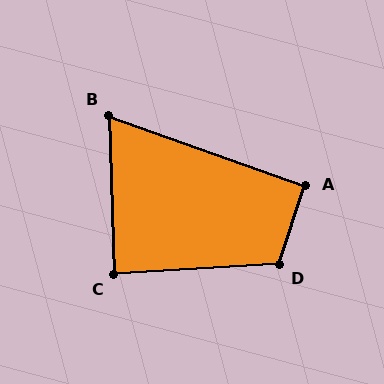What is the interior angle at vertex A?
Approximately 91 degrees (approximately right).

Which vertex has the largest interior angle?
D, at approximately 112 degrees.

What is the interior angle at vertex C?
Approximately 89 degrees (approximately right).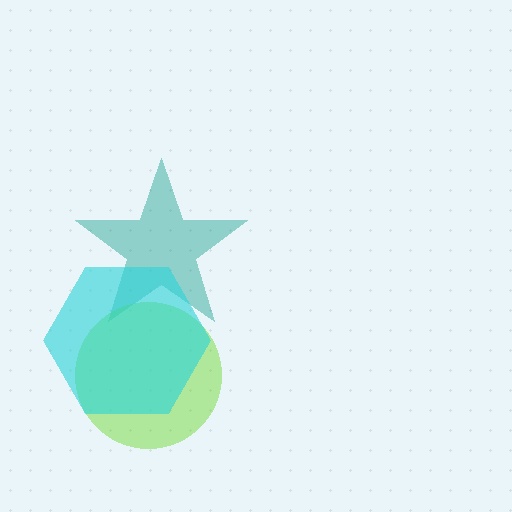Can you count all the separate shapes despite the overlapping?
Yes, there are 3 separate shapes.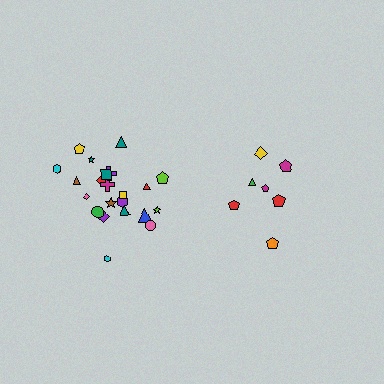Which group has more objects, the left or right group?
The left group.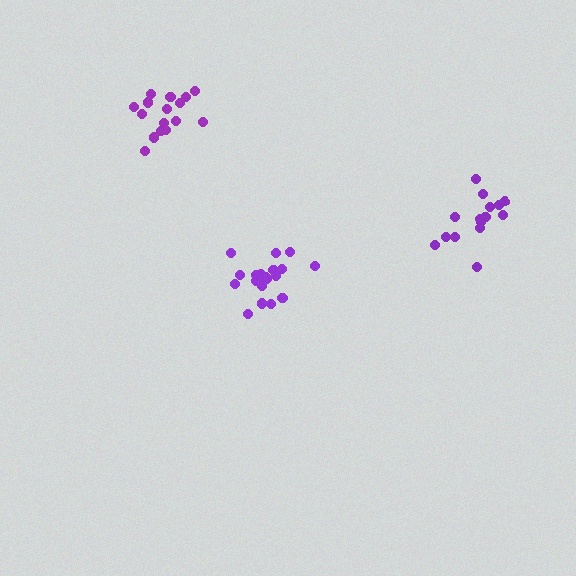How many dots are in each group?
Group 1: 20 dots, Group 2: 15 dots, Group 3: 16 dots (51 total).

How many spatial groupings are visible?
There are 3 spatial groupings.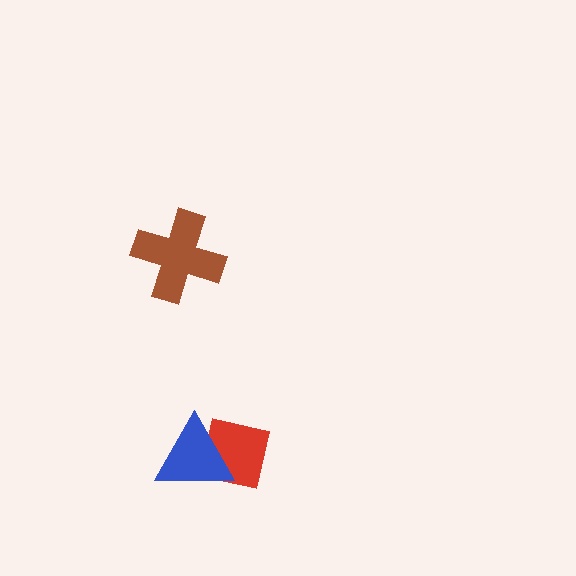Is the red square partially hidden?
Yes, it is partially covered by another shape.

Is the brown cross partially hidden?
No, no other shape covers it.